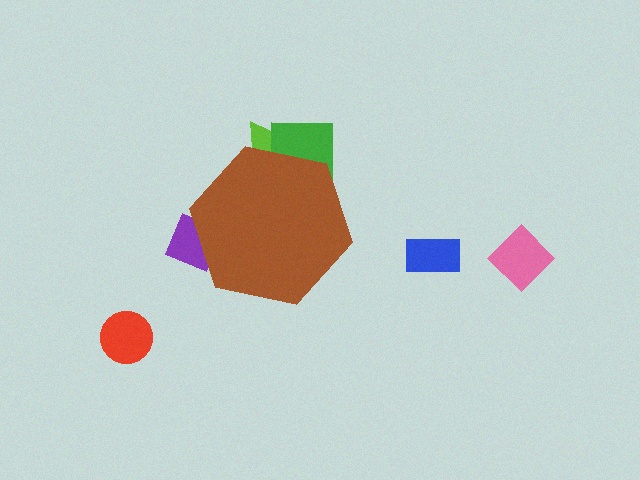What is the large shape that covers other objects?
A brown hexagon.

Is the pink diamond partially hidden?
No, the pink diamond is fully visible.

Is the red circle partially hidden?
No, the red circle is fully visible.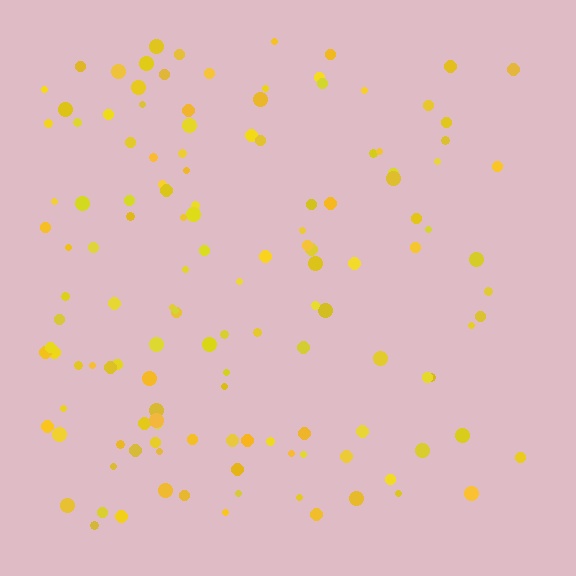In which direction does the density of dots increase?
From right to left, with the left side densest.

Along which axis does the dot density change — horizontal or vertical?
Horizontal.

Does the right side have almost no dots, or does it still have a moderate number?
Still a moderate number, just noticeably fewer than the left.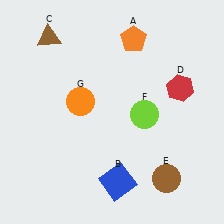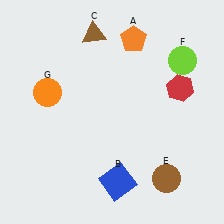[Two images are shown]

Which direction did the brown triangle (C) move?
The brown triangle (C) moved right.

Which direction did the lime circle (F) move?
The lime circle (F) moved up.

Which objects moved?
The objects that moved are: the brown triangle (C), the lime circle (F), the orange circle (G).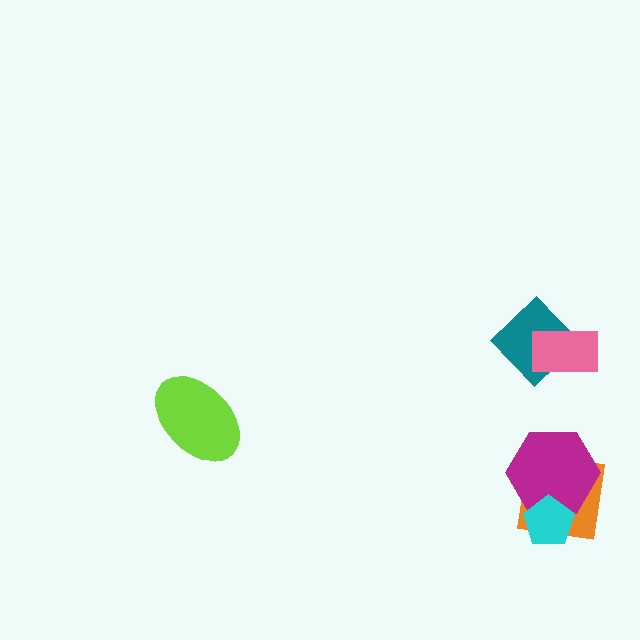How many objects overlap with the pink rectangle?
1 object overlaps with the pink rectangle.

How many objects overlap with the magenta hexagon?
2 objects overlap with the magenta hexagon.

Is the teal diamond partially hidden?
Yes, it is partially covered by another shape.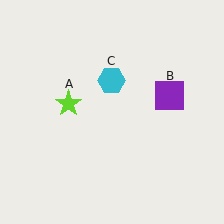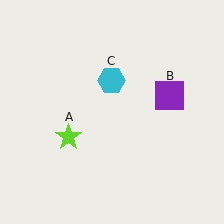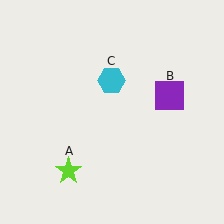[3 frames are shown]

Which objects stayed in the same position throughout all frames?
Purple square (object B) and cyan hexagon (object C) remained stationary.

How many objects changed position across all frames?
1 object changed position: lime star (object A).